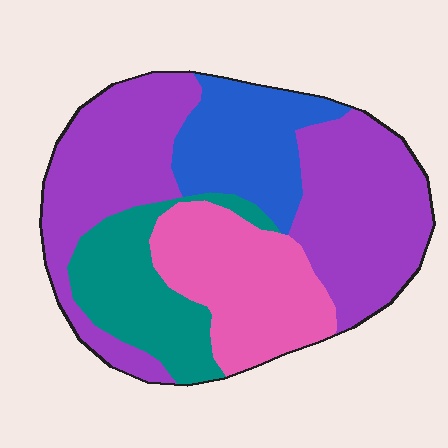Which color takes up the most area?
Purple, at roughly 45%.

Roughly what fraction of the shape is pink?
Pink covers 21% of the shape.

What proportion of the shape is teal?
Teal covers around 15% of the shape.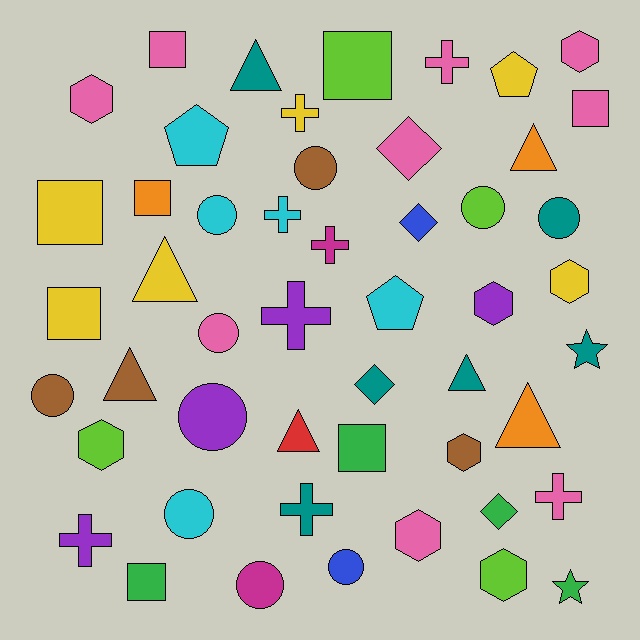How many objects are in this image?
There are 50 objects.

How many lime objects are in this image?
There are 4 lime objects.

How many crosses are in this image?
There are 8 crosses.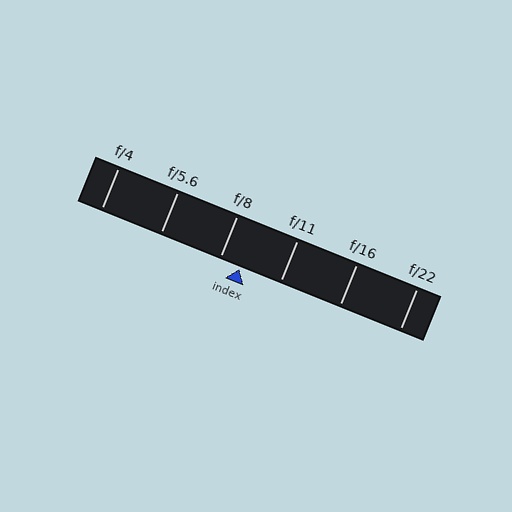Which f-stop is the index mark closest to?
The index mark is closest to f/8.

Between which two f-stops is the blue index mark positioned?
The index mark is between f/8 and f/11.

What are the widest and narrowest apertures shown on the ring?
The widest aperture shown is f/4 and the narrowest is f/22.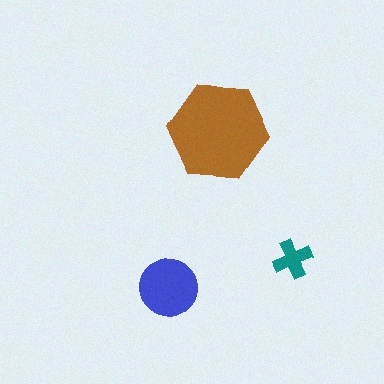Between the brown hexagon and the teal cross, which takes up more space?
The brown hexagon.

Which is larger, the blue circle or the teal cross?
The blue circle.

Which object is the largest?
The brown hexagon.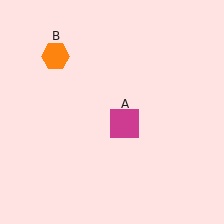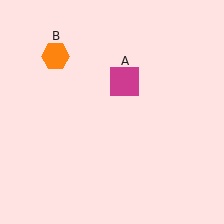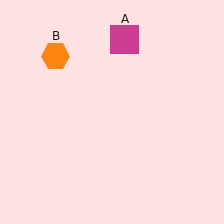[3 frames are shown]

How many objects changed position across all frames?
1 object changed position: magenta square (object A).